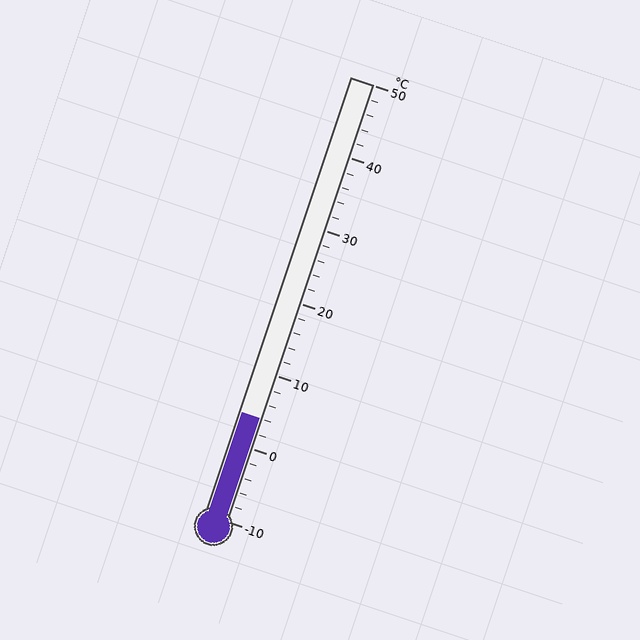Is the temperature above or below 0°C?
The temperature is above 0°C.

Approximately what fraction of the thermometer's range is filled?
The thermometer is filled to approximately 25% of its range.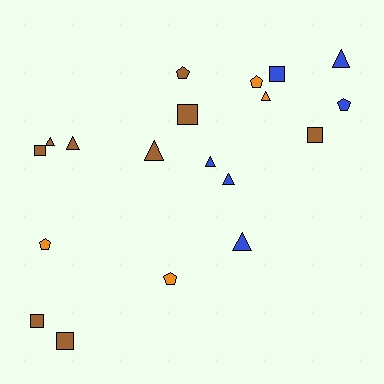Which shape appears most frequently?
Triangle, with 8 objects.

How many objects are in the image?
There are 19 objects.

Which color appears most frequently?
Brown, with 9 objects.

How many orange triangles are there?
There is 1 orange triangle.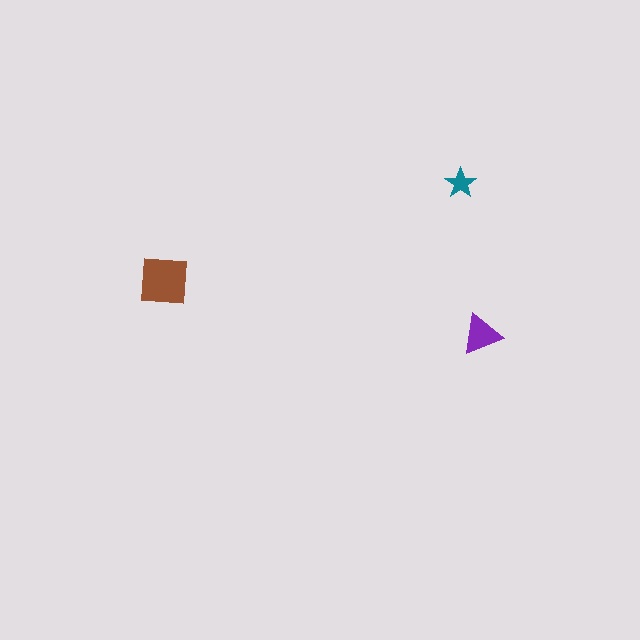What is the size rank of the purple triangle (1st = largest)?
2nd.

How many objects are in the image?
There are 3 objects in the image.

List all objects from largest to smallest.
The brown square, the purple triangle, the teal star.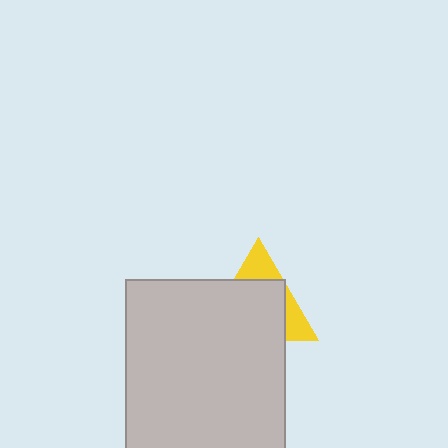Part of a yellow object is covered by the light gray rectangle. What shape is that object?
It is a triangle.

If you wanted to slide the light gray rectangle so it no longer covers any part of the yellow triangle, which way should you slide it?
Slide it down — that is the most direct way to separate the two shapes.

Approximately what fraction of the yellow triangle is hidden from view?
Roughly 68% of the yellow triangle is hidden behind the light gray rectangle.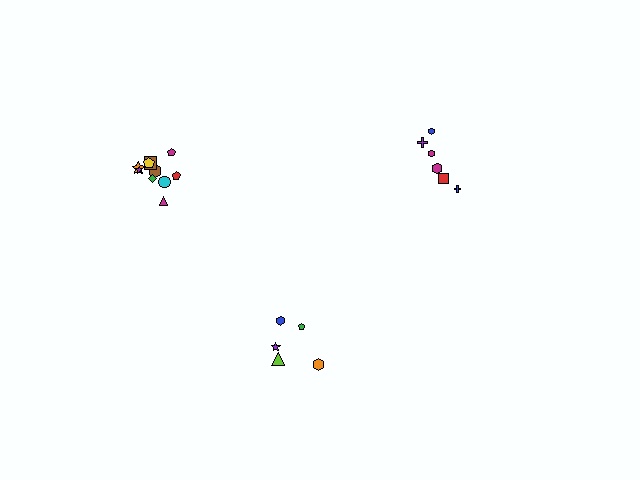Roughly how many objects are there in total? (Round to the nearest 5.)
Roughly 20 objects in total.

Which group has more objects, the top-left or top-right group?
The top-left group.